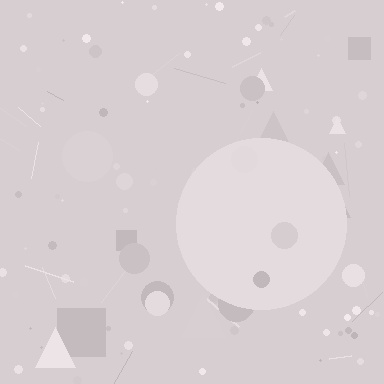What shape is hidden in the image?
A circle is hidden in the image.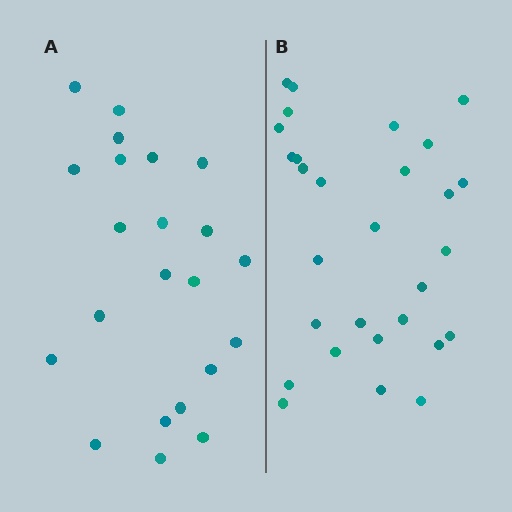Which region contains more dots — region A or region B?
Region B (the right region) has more dots.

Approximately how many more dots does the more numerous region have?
Region B has roughly 8 or so more dots than region A.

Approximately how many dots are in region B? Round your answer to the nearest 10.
About 30 dots. (The exact count is 29, which rounds to 30.)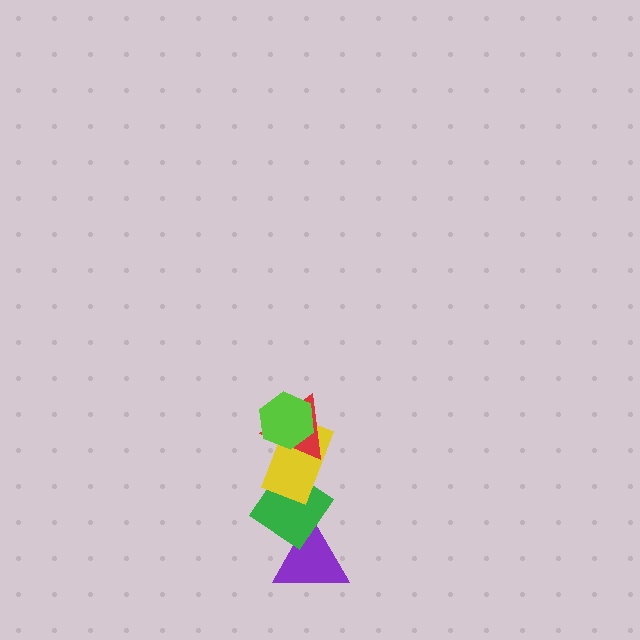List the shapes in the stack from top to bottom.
From top to bottom: the lime hexagon, the red triangle, the yellow rectangle, the green diamond, the purple triangle.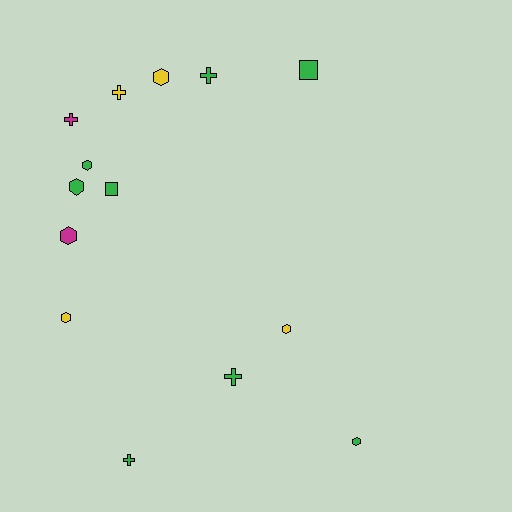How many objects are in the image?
There are 14 objects.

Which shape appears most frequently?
Hexagon, with 7 objects.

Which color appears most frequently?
Green, with 8 objects.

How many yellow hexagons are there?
There are 3 yellow hexagons.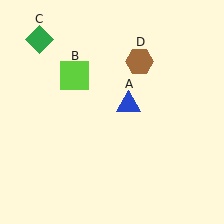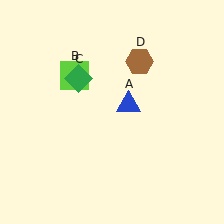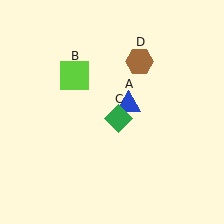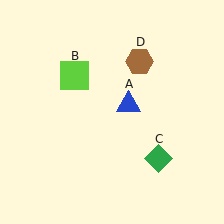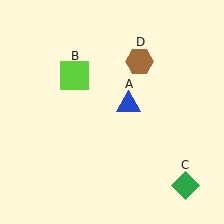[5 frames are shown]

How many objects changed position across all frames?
1 object changed position: green diamond (object C).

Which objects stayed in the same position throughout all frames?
Blue triangle (object A) and lime square (object B) and brown hexagon (object D) remained stationary.